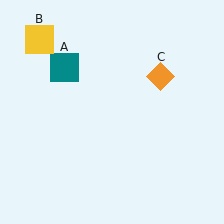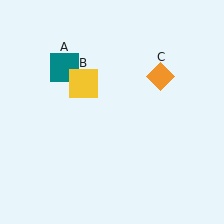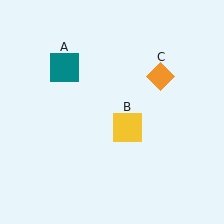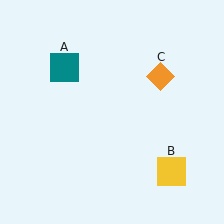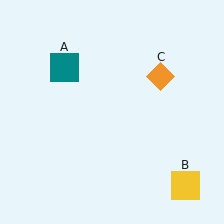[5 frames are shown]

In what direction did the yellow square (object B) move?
The yellow square (object B) moved down and to the right.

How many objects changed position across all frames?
1 object changed position: yellow square (object B).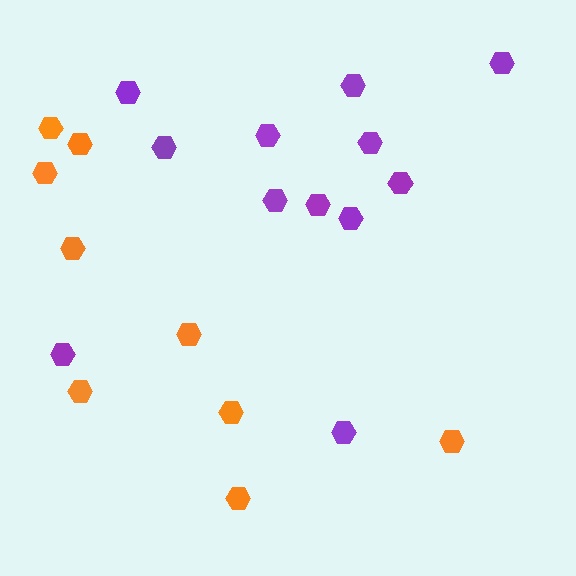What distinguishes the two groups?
There are 2 groups: one group of purple hexagons (12) and one group of orange hexagons (9).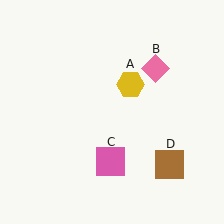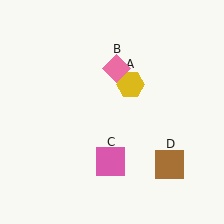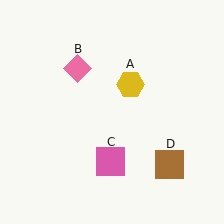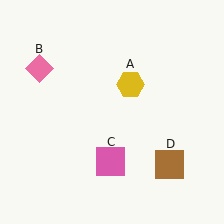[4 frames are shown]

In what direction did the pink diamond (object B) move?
The pink diamond (object B) moved left.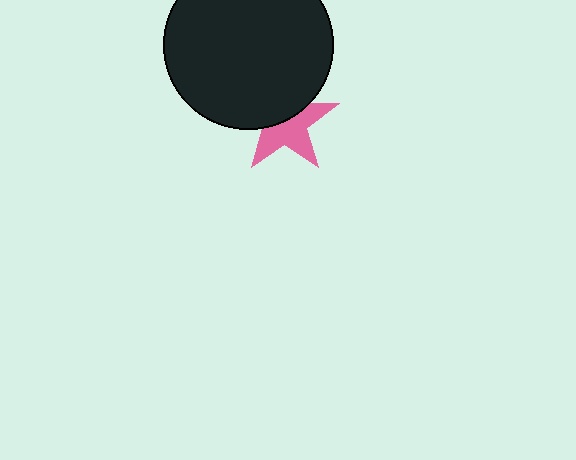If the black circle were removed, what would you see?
You would see the complete pink star.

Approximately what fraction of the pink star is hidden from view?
Roughly 44% of the pink star is hidden behind the black circle.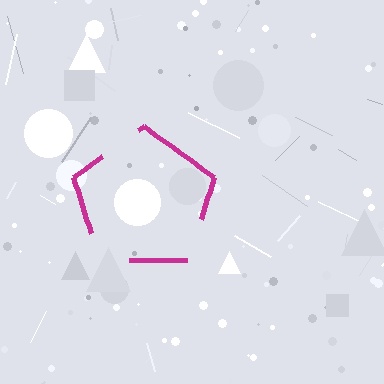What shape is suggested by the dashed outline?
The dashed outline suggests a pentagon.